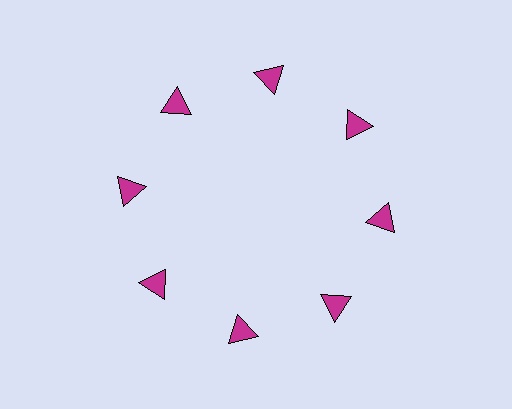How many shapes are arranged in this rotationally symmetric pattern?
There are 8 shapes, arranged in 8 groups of 1.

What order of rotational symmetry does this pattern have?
This pattern has 8-fold rotational symmetry.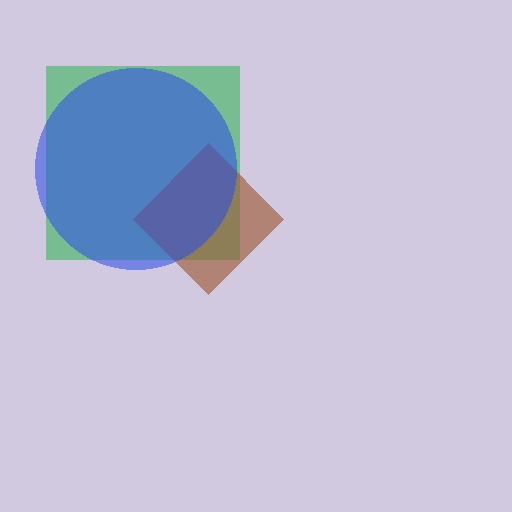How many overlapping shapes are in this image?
There are 3 overlapping shapes in the image.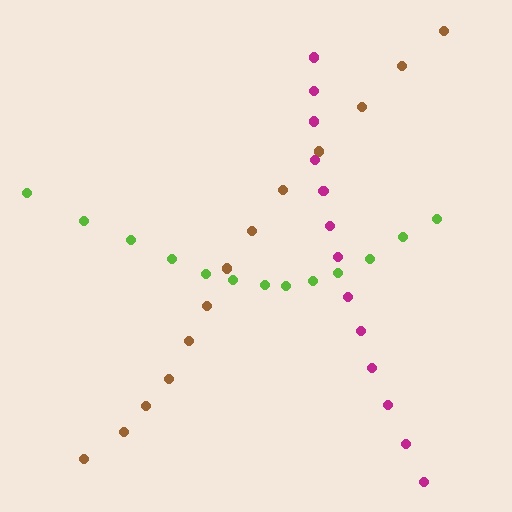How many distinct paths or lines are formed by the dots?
There are 3 distinct paths.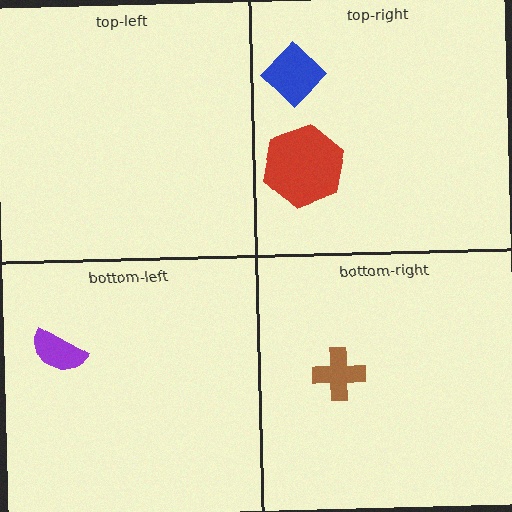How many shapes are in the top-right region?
2.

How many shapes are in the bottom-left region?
1.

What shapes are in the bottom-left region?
The purple semicircle.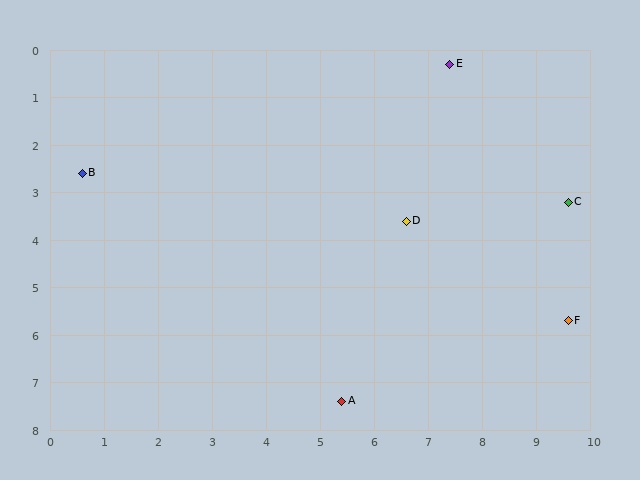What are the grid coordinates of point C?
Point C is at approximately (9.6, 3.2).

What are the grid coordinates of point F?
Point F is at approximately (9.6, 5.7).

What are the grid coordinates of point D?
Point D is at approximately (6.6, 3.6).